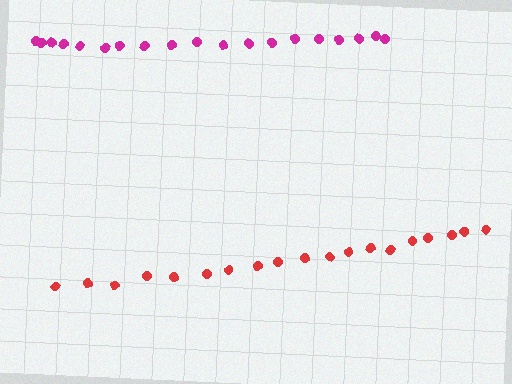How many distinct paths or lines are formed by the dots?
There are 2 distinct paths.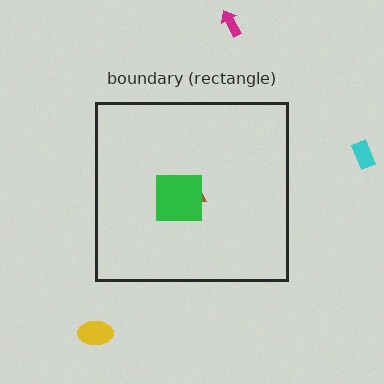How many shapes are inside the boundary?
2 inside, 3 outside.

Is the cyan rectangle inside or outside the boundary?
Outside.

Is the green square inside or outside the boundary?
Inside.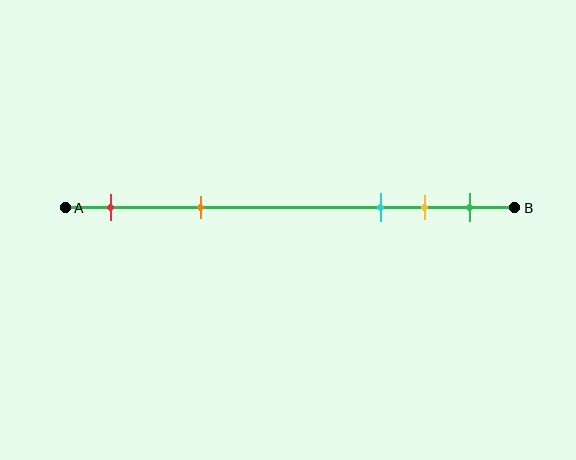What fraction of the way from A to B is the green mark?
The green mark is approximately 90% (0.9) of the way from A to B.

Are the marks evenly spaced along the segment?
No, the marks are not evenly spaced.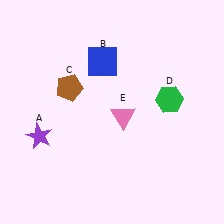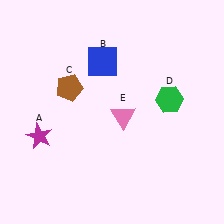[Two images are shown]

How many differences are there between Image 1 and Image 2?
There is 1 difference between the two images.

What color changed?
The star (A) changed from purple in Image 1 to magenta in Image 2.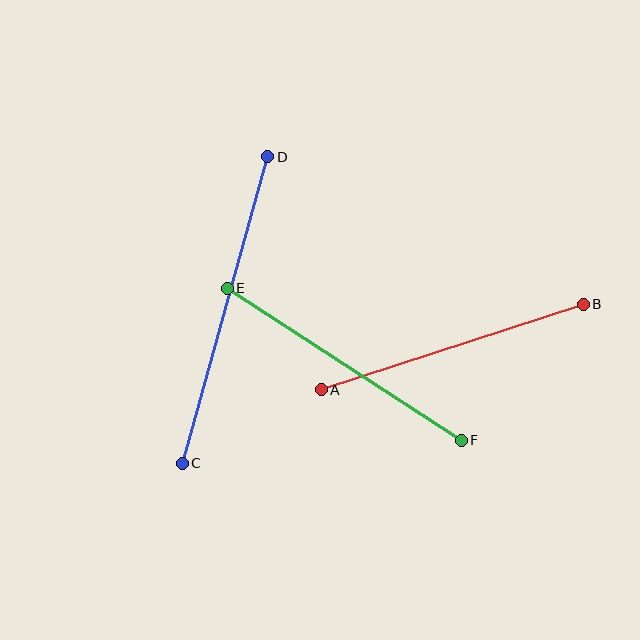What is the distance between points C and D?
The distance is approximately 318 pixels.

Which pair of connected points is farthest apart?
Points C and D are farthest apart.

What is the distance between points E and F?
The distance is approximately 279 pixels.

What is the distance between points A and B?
The distance is approximately 276 pixels.